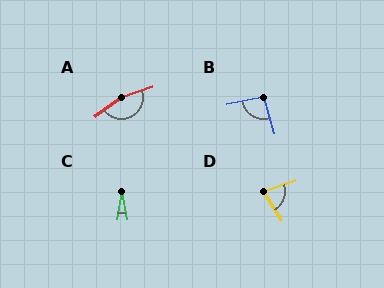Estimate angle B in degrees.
Approximately 94 degrees.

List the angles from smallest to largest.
C (19°), D (76°), B (94°), A (161°).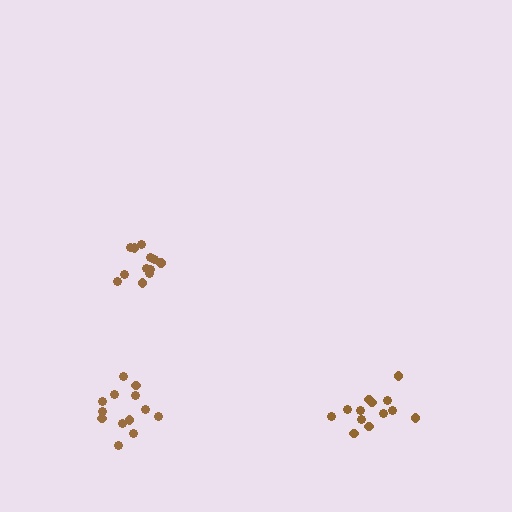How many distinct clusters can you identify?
There are 3 distinct clusters.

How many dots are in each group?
Group 1: 13 dots, Group 2: 12 dots, Group 3: 13 dots (38 total).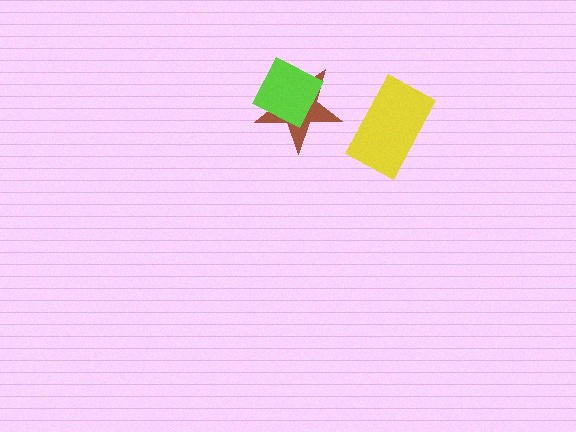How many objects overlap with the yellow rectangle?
0 objects overlap with the yellow rectangle.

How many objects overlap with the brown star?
1 object overlaps with the brown star.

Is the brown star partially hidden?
Yes, it is partially covered by another shape.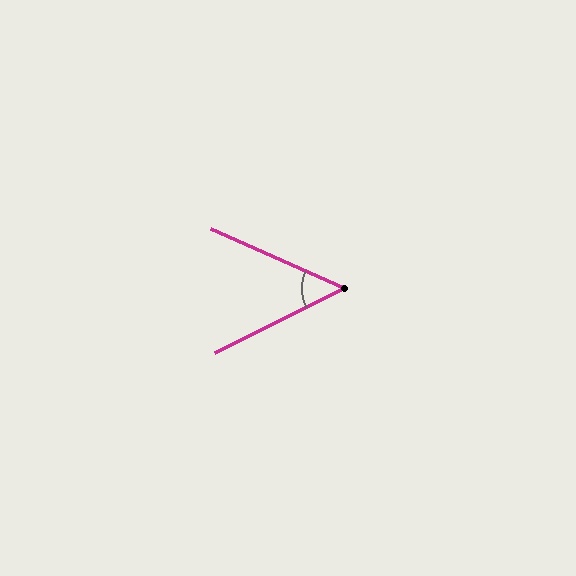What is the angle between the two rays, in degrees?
Approximately 50 degrees.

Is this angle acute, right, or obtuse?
It is acute.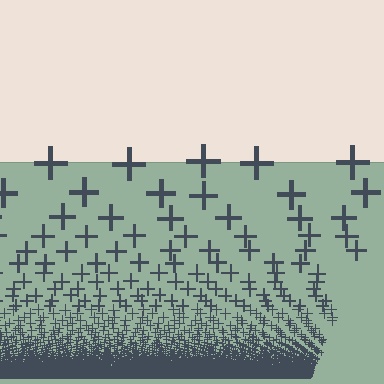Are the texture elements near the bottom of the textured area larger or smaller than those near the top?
Smaller. The gradient is inverted — elements near the bottom are smaller and denser.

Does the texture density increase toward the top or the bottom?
Density increases toward the bottom.